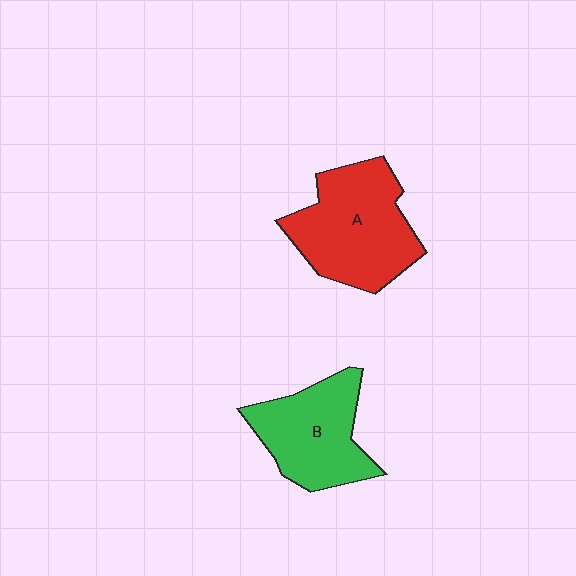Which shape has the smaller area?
Shape B (green).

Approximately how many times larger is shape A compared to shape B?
Approximately 1.2 times.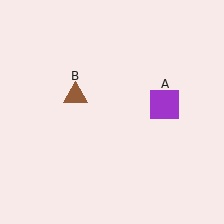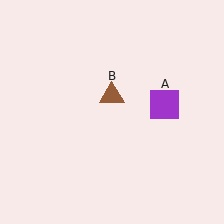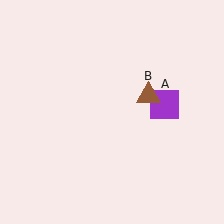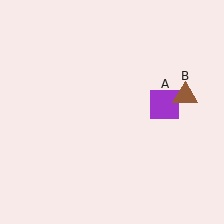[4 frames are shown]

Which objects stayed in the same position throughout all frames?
Purple square (object A) remained stationary.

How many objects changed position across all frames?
1 object changed position: brown triangle (object B).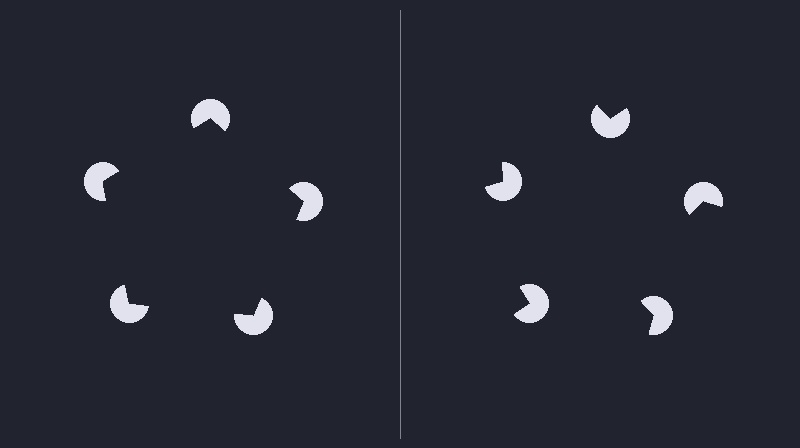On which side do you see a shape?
An illusory pentagon appears on the left side. On the right side the wedge cuts are rotated, so no coherent shape forms.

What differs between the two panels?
The pac-man discs are positioned identically on both sides; only the wedge orientations differ. On the left they align to a pentagon; on the right they are misaligned.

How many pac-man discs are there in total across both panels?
10 — 5 on each side.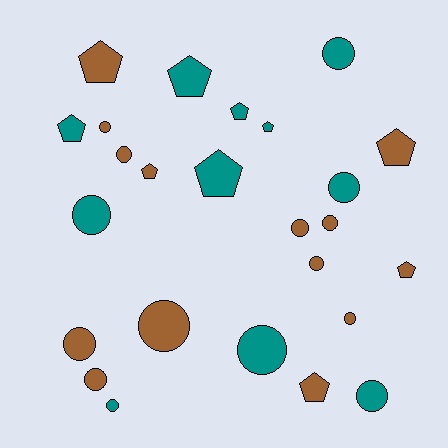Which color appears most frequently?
Brown, with 14 objects.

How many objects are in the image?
There are 25 objects.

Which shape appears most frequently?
Circle, with 15 objects.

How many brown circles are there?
There are 9 brown circles.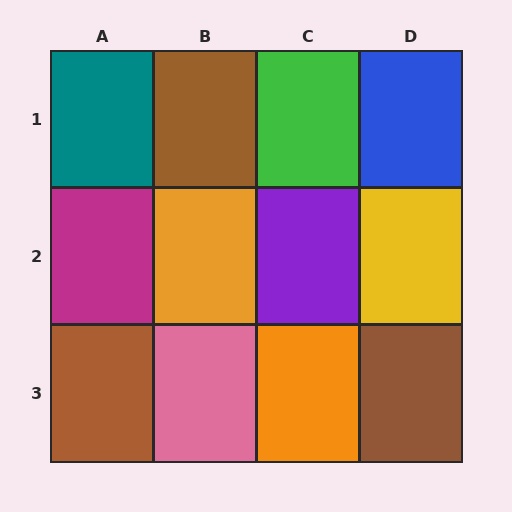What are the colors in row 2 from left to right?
Magenta, orange, purple, yellow.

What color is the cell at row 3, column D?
Brown.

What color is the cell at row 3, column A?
Brown.